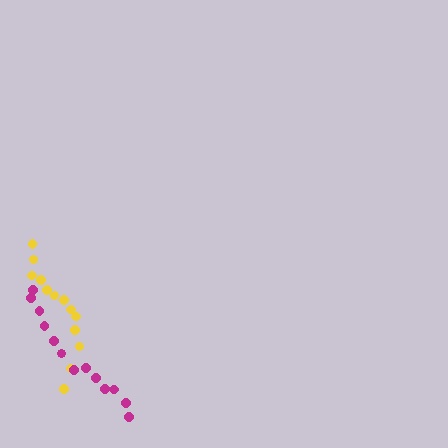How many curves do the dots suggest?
There are 2 distinct paths.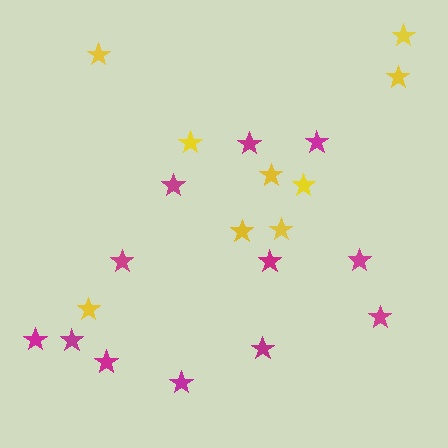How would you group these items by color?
There are 2 groups: one group of yellow stars (9) and one group of magenta stars (12).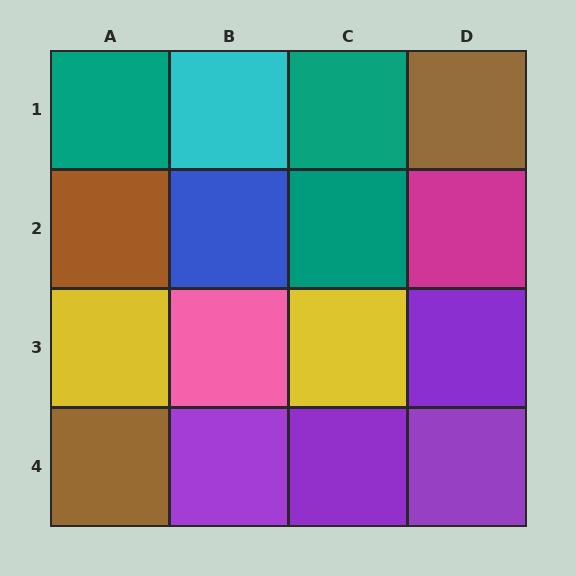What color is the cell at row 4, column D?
Purple.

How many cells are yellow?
2 cells are yellow.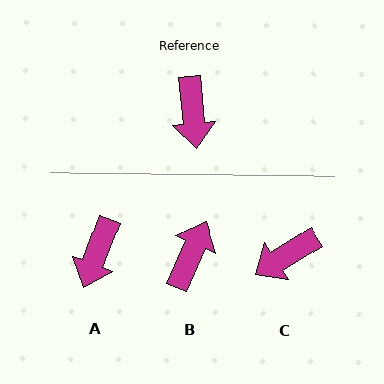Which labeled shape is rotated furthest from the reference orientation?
B, about 151 degrees away.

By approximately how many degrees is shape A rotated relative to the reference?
Approximately 26 degrees clockwise.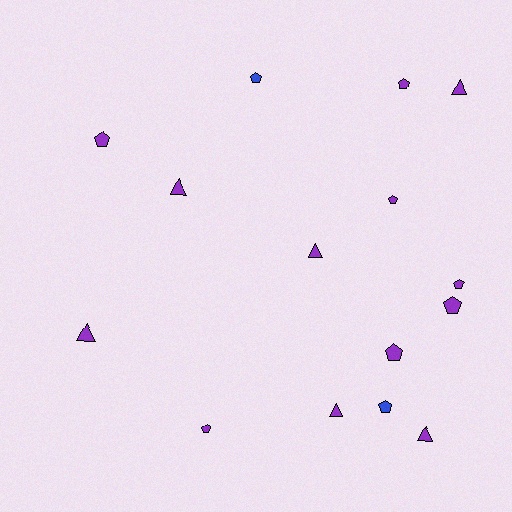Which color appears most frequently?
Purple, with 13 objects.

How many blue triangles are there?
There are no blue triangles.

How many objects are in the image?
There are 15 objects.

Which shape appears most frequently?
Pentagon, with 9 objects.